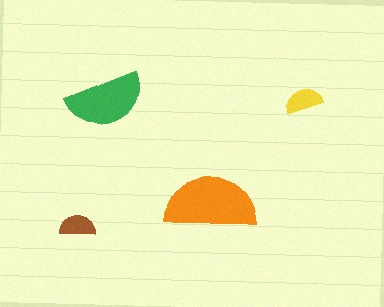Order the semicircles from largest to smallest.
the orange one, the green one, the yellow one, the brown one.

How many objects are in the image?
There are 4 objects in the image.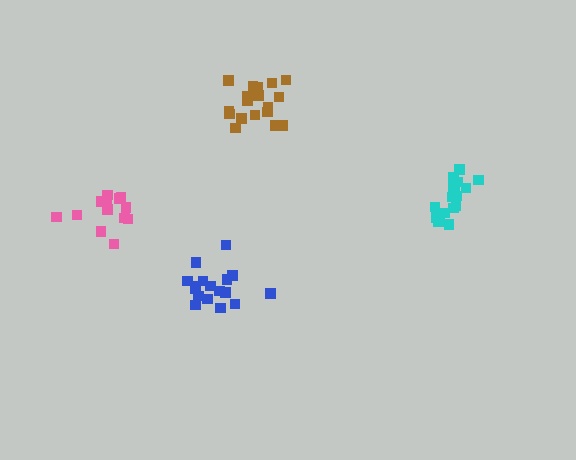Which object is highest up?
The brown cluster is topmost.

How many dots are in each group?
Group 1: 19 dots, Group 2: 17 dots, Group 3: 13 dots, Group 4: 19 dots (68 total).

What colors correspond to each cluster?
The clusters are colored: brown, blue, pink, cyan.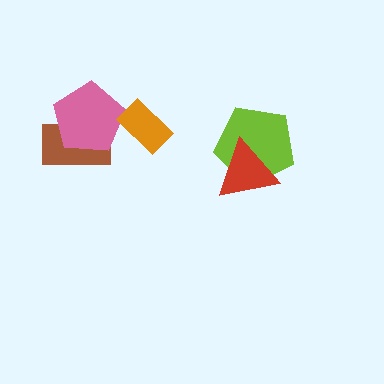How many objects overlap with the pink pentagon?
2 objects overlap with the pink pentagon.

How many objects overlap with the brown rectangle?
1 object overlaps with the brown rectangle.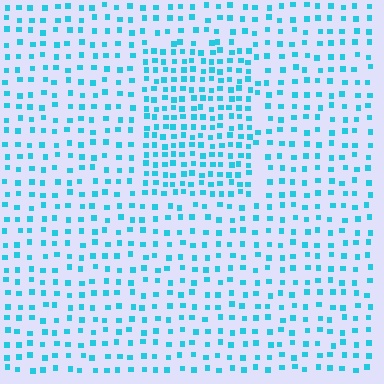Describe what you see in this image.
The image contains small cyan elements arranged at two different densities. A rectangle-shaped region is visible where the elements are more densely packed than the surrounding area.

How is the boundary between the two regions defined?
The boundary is defined by a change in element density (approximately 1.8x ratio). All elements are the same color, size, and shape.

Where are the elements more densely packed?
The elements are more densely packed inside the rectangle boundary.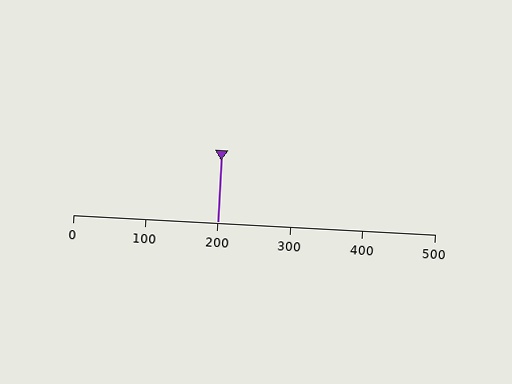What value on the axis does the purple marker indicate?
The marker indicates approximately 200.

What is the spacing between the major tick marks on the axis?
The major ticks are spaced 100 apart.